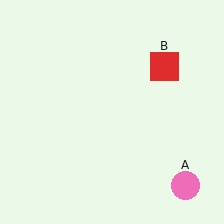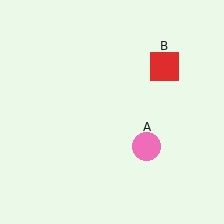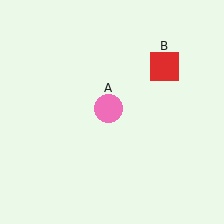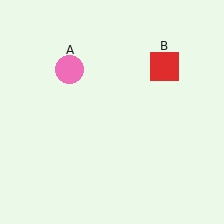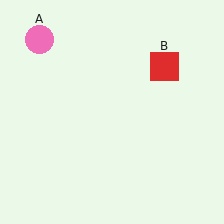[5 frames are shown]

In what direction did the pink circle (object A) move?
The pink circle (object A) moved up and to the left.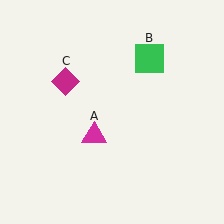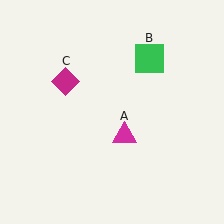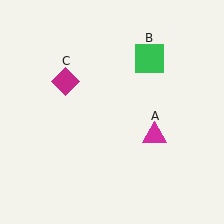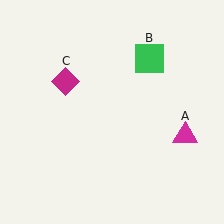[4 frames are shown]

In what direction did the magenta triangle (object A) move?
The magenta triangle (object A) moved right.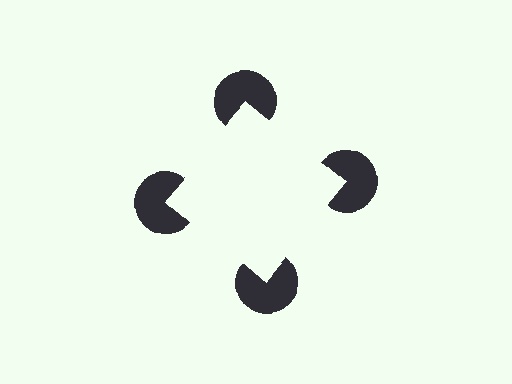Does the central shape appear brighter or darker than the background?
It typically appears slightly brighter than the background, even though no actual brightness change is drawn.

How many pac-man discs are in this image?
There are 4 — one at each vertex of the illusory square.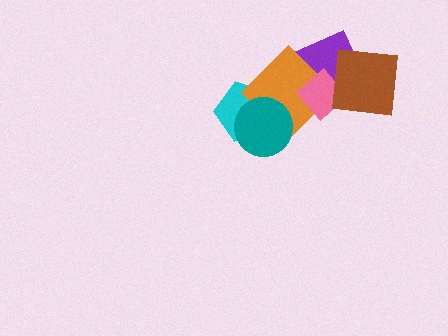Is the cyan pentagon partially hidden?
Yes, it is partially covered by another shape.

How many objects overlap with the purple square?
3 objects overlap with the purple square.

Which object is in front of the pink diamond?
The brown square is in front of the pink diamond.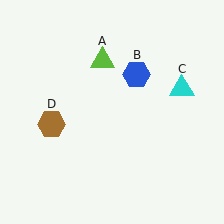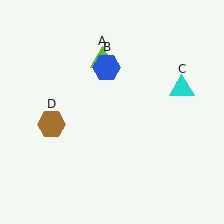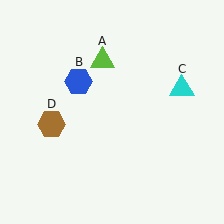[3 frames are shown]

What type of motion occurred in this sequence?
The blue hexagon (object B) rotated counterclockwise around the center of the scene.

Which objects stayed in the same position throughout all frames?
Lime triangle (object A) and cyan triangle (object C) and brown hexagon (object D) remained stationary.